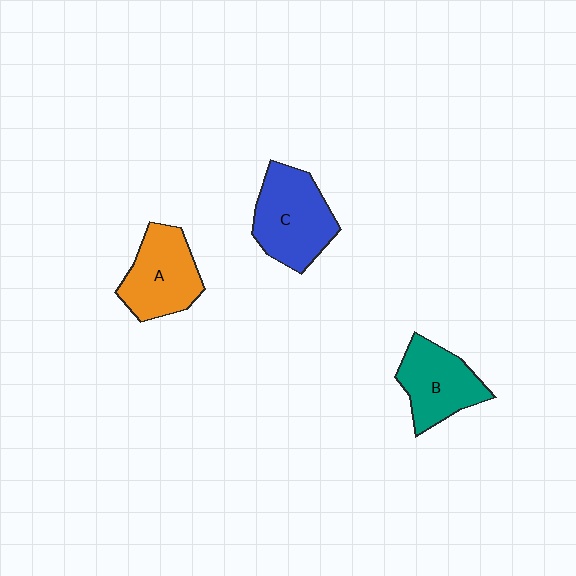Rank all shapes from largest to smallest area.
From largest to smallest: C (blue), A (orange), B (teal).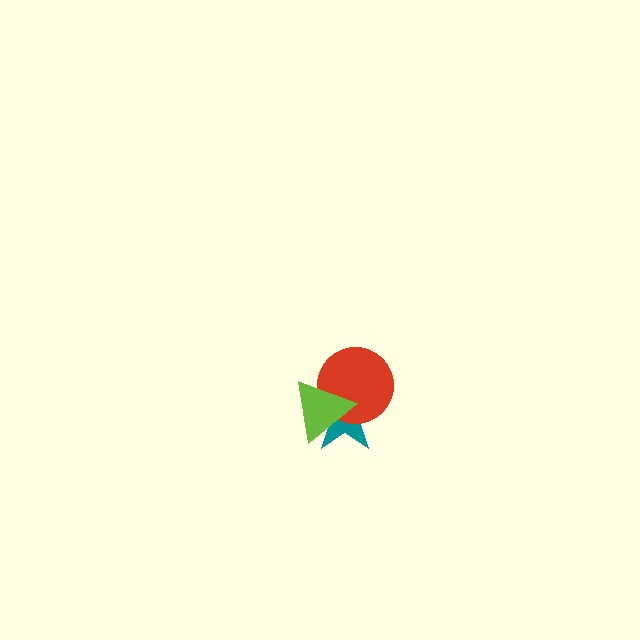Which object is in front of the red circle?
The lime triangle is in front of the red circle.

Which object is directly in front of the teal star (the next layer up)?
The red circle is directly in front of the teal star.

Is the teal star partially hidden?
Yes, it is partially covered by another shape.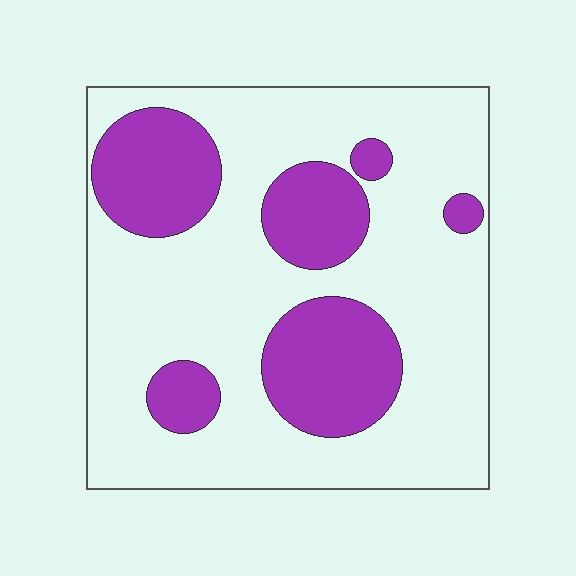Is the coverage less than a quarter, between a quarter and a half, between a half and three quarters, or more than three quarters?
Between a quarter and a half.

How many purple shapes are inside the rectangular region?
6.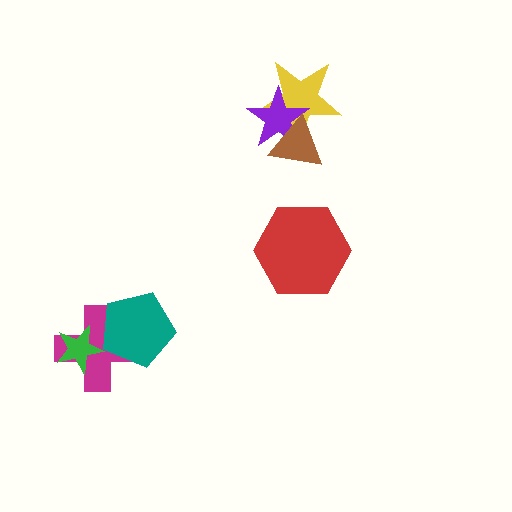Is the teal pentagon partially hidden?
No, no other shape covers it.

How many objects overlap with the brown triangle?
2 objects overlap with the brown triangle.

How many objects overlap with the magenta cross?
2 objects overlap with the magenta cross.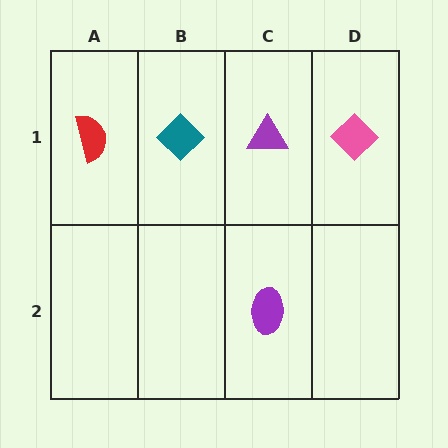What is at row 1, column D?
A pink diamond.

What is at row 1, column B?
A teal diamond.